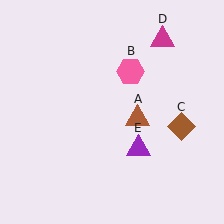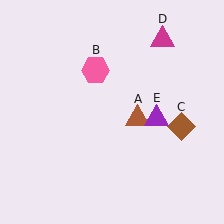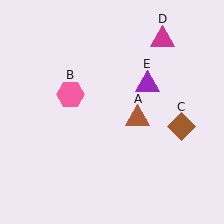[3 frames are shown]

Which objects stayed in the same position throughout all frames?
Brown triangle (object A) and brown diamond (object C) and magenta triangle (object D) remained stationary.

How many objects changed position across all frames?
2 objects changed position: pink hexagon (object B), purple triangle (object E).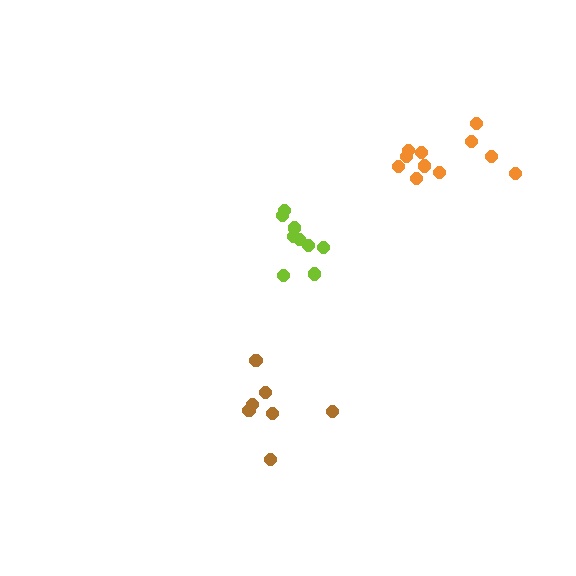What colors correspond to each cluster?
The clusters are colored: brown, orange, lime.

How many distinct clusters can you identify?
There are 3 distinct clusters.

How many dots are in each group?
Group 1: 7 dots, Group 2: 11 dots, Group 3: 9 dots (27 total).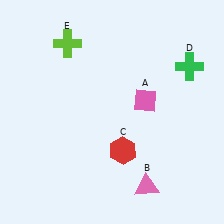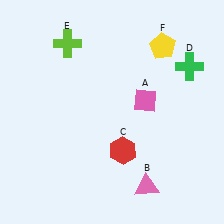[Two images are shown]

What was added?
A yellow pentagon (F) was added in Image 2.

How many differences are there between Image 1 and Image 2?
There is 1 difference between the two images.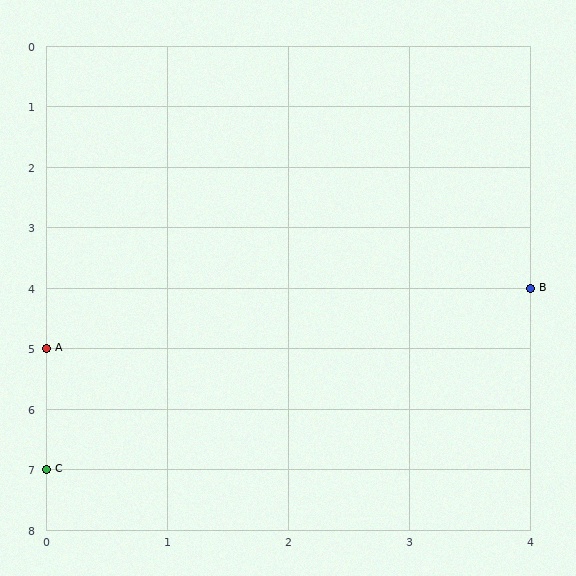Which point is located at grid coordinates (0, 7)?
Point C is at (0, 7).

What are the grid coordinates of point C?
Point C is at grid coordinates (0, 7).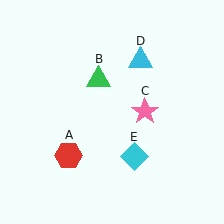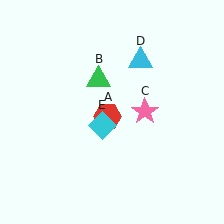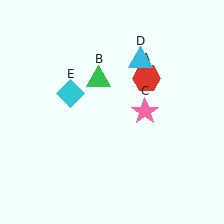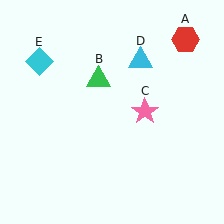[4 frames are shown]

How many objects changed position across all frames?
2 objects changed position: red hexagon (object A), cyan diamond (object E).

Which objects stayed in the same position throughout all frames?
Green triangle (object B) and pink star (object C) and cyan triangle (object D) remained stationary.